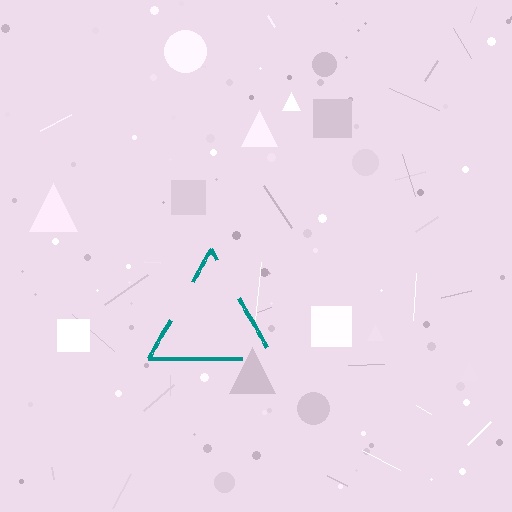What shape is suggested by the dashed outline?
The dashed outline suggests a triangle.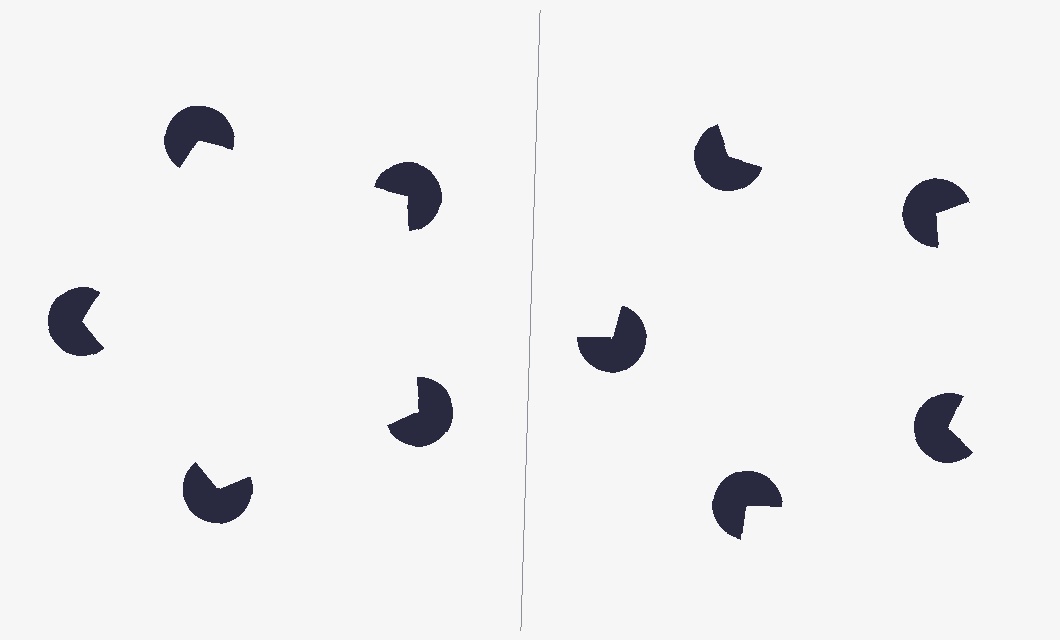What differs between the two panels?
The pac-man discs are positioned identically on both sides; only the wedge orientations differ. On the left they align to a pentagon; on the right they are misaligned.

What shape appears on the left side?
An illusory pentagon.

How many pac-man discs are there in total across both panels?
10 — 5 on each side.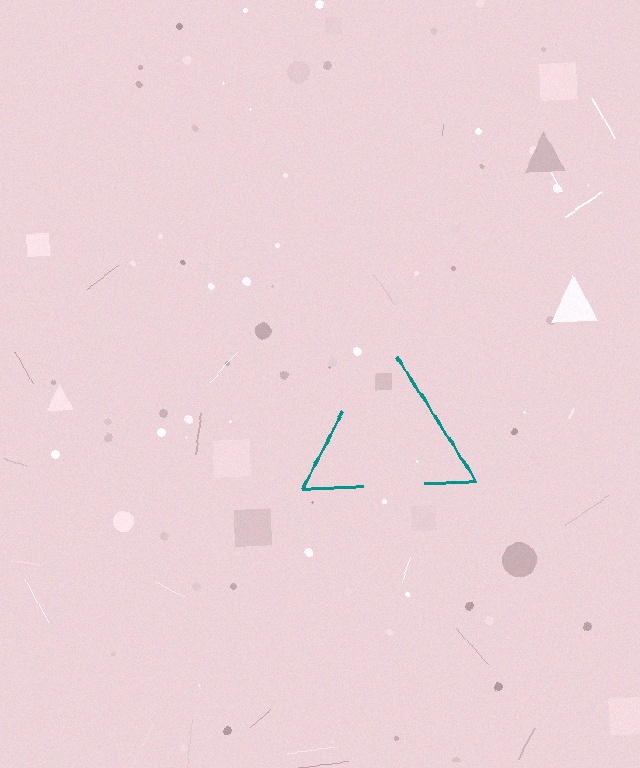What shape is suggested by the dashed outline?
The dashed outline suggests a triangle.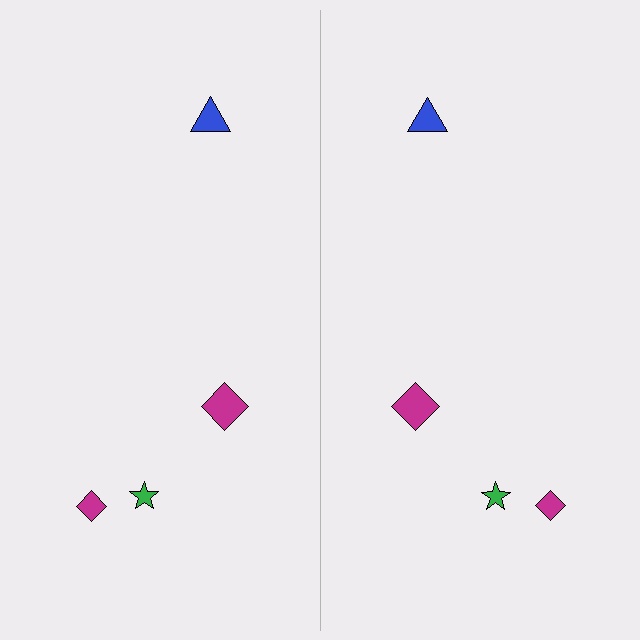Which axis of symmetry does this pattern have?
The pattern has a vertical axis of symmetry running through the center of the image.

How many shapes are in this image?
There are 8 shapes in this image.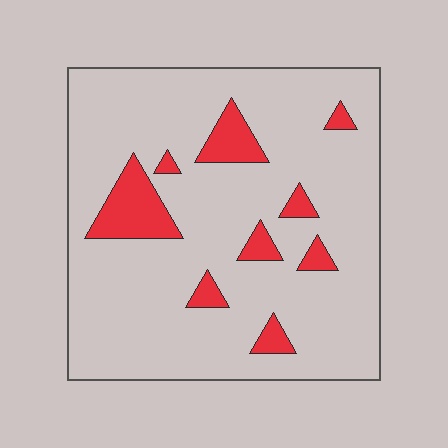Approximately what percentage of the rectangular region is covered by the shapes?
Approximately 15%.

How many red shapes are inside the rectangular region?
9.